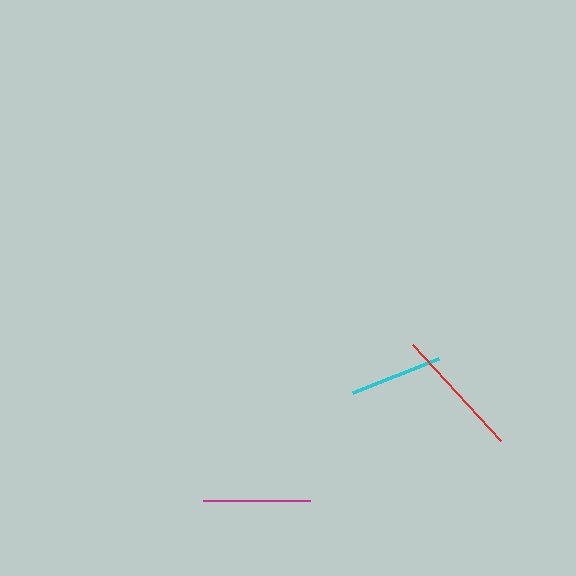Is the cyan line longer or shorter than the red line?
The red line is longer than the cyan line.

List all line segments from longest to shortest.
From longest to shortest: red, magenta, cyan.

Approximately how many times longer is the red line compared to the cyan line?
The red line is approximately 1.4 times the length of the cyan line.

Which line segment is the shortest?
The cyan line is the shortest at approximately 93 pixels.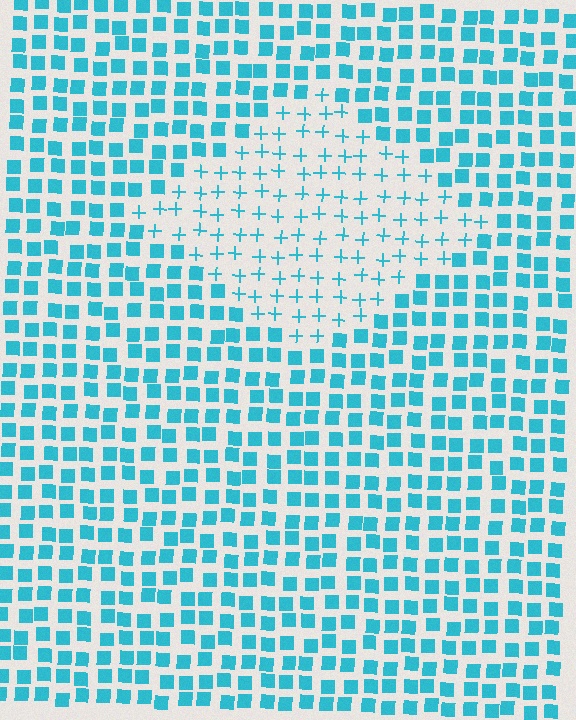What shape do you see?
I see a diamond.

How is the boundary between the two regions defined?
The boundary is defined by a change in element shape: plus signs inside vs. squares outside. All elements share the same color and spacing.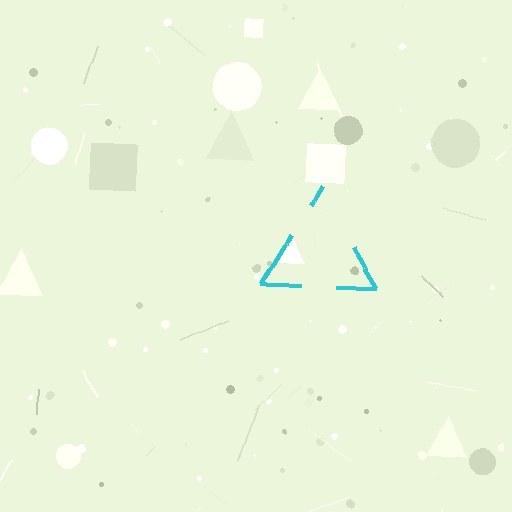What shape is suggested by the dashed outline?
The dashed outline suggests a triangle.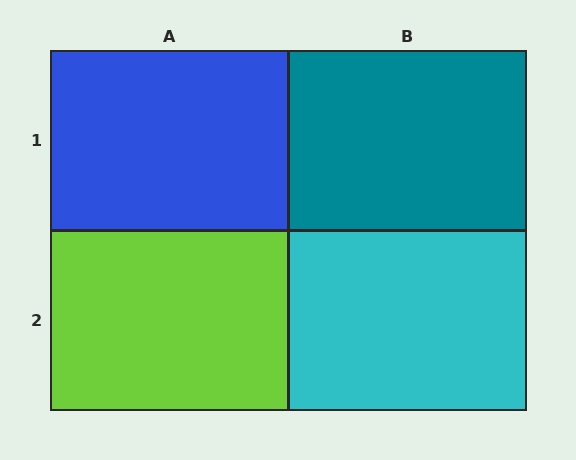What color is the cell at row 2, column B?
Cyan.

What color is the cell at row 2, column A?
Lime.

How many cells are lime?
1 cell is lime.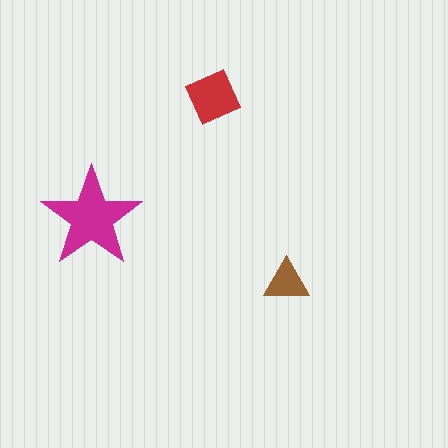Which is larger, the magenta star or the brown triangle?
The magenta star.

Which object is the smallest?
The brown triangle.